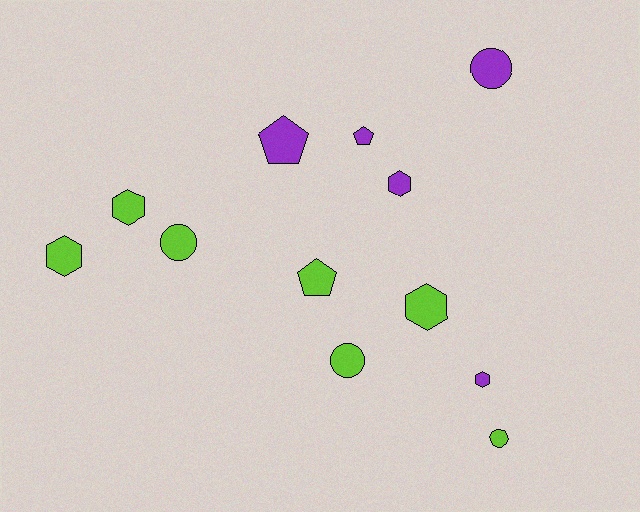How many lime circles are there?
There are 3 lime circles.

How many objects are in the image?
There are 12 objects.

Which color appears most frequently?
Lime, with 7 objects.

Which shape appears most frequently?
Hexagon, with 5 objects.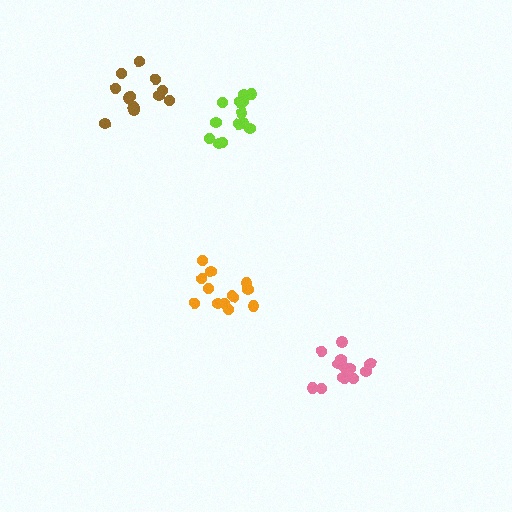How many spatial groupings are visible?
There are 4 spatial groupings.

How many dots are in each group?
Group 1: 13 dots, Group 2: 13 dots, Group 3: 12 dots, Group 4: 14 dots (52 total).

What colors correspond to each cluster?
The clusters are colored: orange, lime, brown, pink.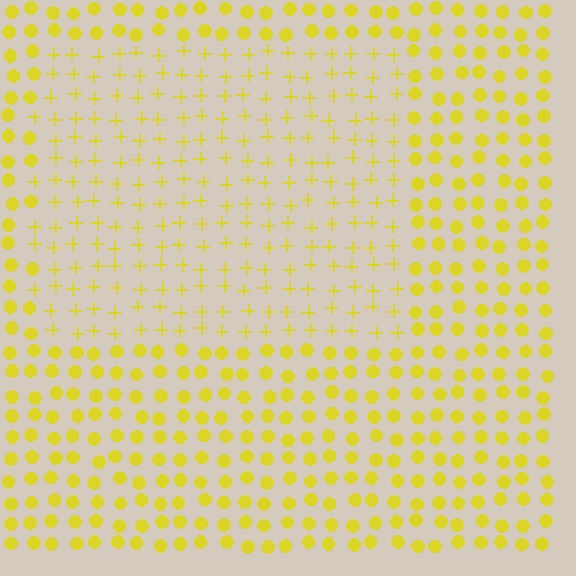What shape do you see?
I see a rectangle.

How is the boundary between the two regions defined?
The boundary is defined by a change in element shape: plus signs inside vs. circles outside. All elements share the same color and spacing.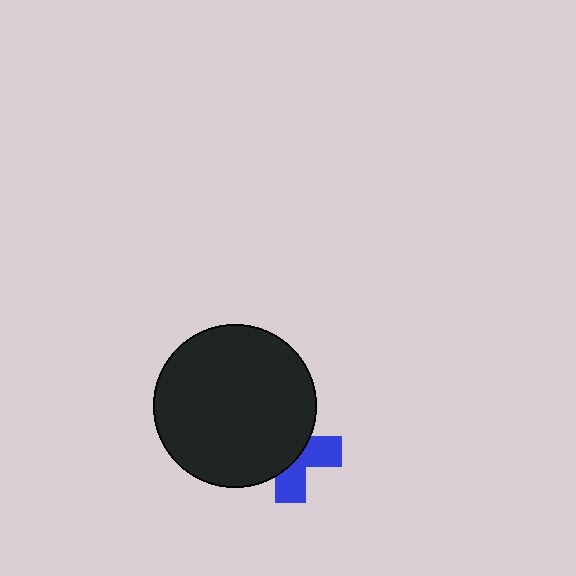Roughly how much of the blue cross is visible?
A small part of it is visible (roughly 42%).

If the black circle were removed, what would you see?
You would see the complete blue cross.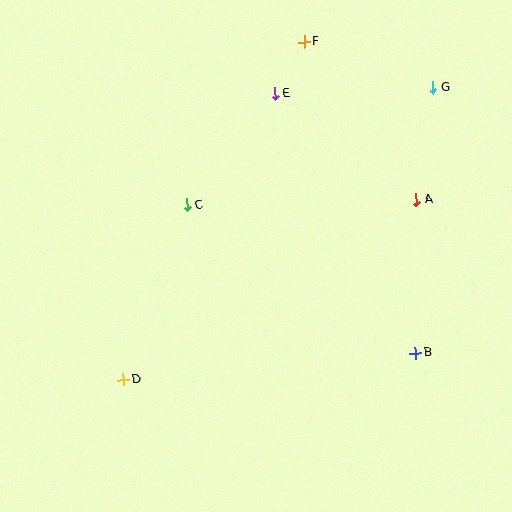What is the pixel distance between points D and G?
The distance between D and G is 426 pixels.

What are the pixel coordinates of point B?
Point B is at (415, 353).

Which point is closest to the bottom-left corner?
Point D is closest to the bottom-left corner.